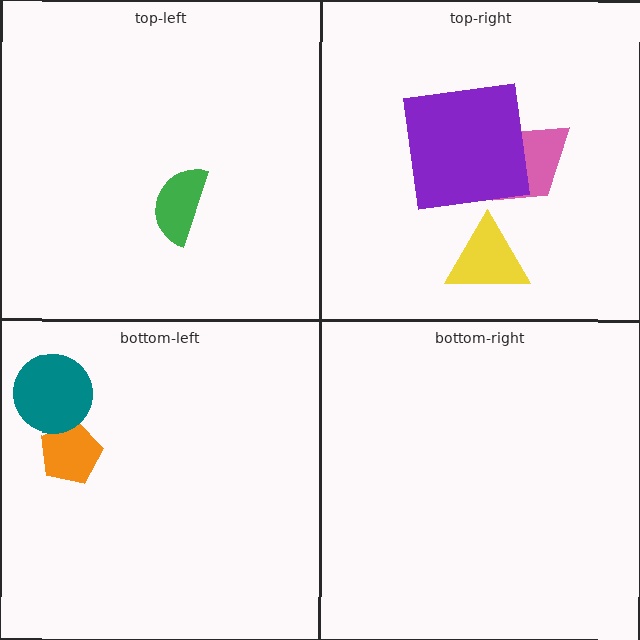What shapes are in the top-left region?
The green semicircle.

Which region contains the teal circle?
The bottom-left region.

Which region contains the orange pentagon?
The bottom-left region.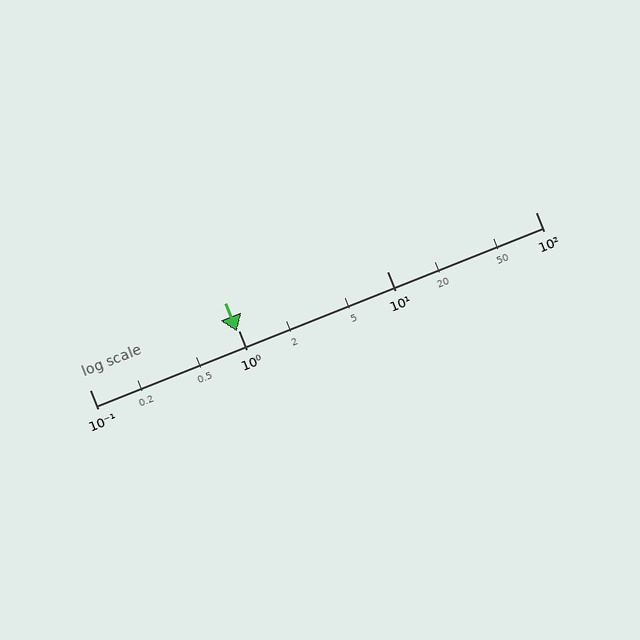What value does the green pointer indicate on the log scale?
The pointer indicates approximately 0.98.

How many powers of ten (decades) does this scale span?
The scale spans 3 decades, from 0.1 to 100.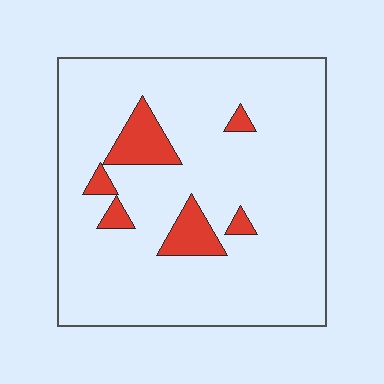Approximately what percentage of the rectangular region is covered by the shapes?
Approximately 10%.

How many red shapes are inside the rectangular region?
6.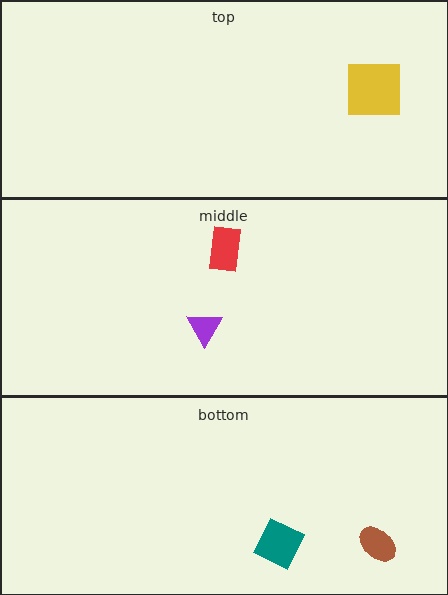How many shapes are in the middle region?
2.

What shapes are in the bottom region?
The brown ellipse, the teal diamond.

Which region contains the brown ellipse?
The bottom region.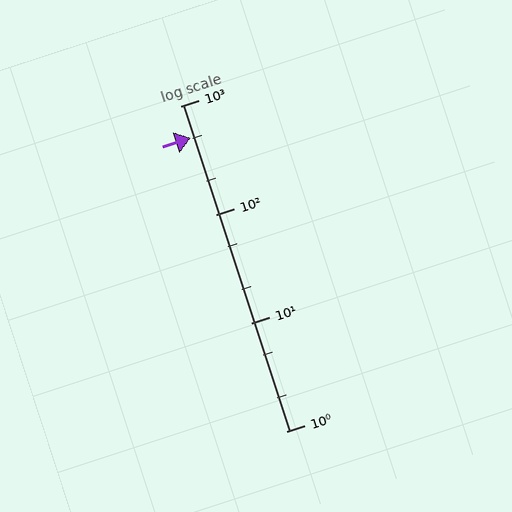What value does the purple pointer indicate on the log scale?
The pointer indicates approximately 510.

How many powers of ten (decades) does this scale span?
The scale spans 3 decades, from 1 to 1000.